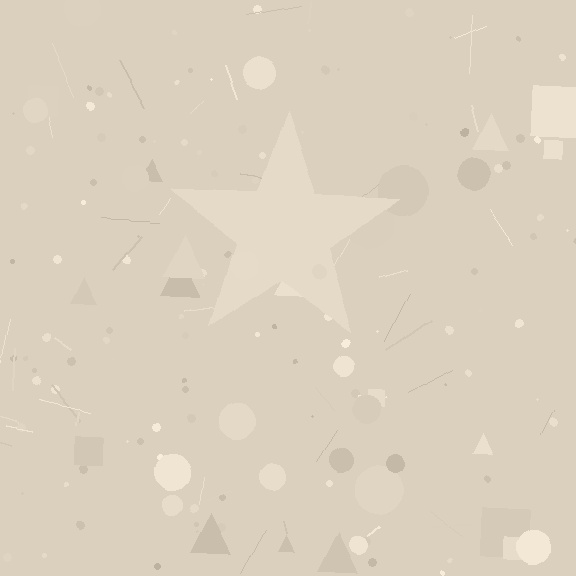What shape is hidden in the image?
A star is hidden in the image.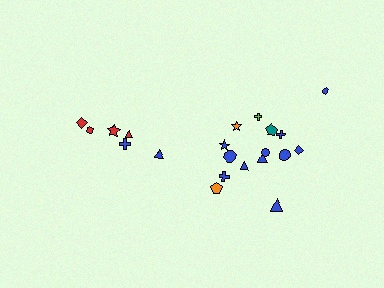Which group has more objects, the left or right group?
The right group.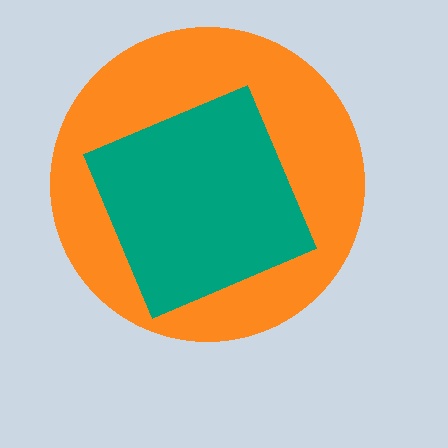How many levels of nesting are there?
2.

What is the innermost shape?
The teal square.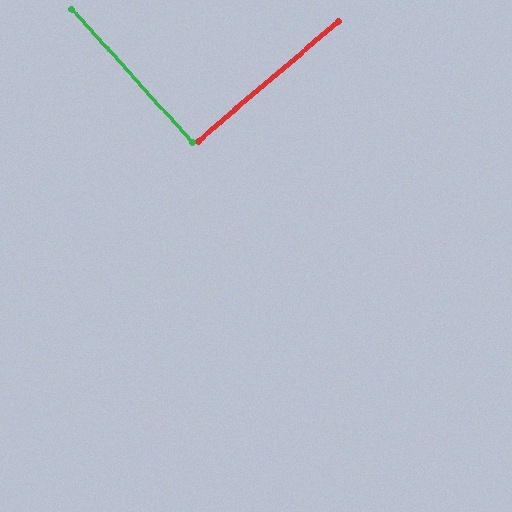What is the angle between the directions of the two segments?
Approximately 88 degrees.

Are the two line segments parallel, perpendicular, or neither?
Perpendicular — they meet at approximately 88°.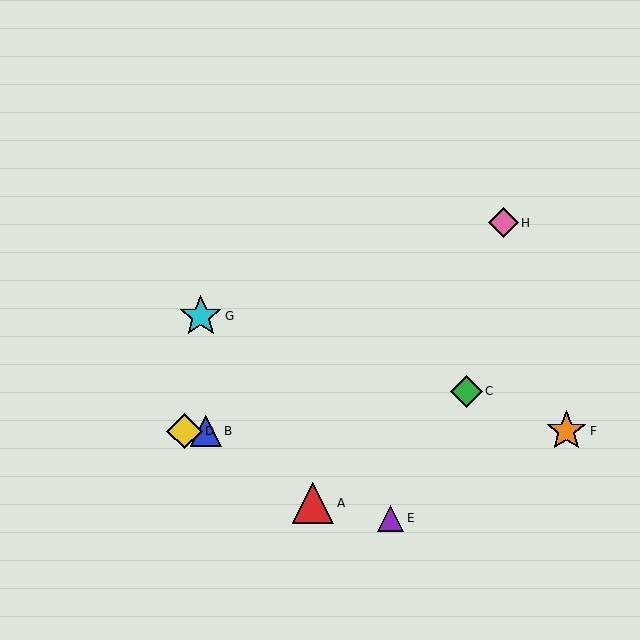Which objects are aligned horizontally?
Objects B, D, F are aligned horizontally.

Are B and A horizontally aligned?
No, B is at y≈431 and A is at y≈503.